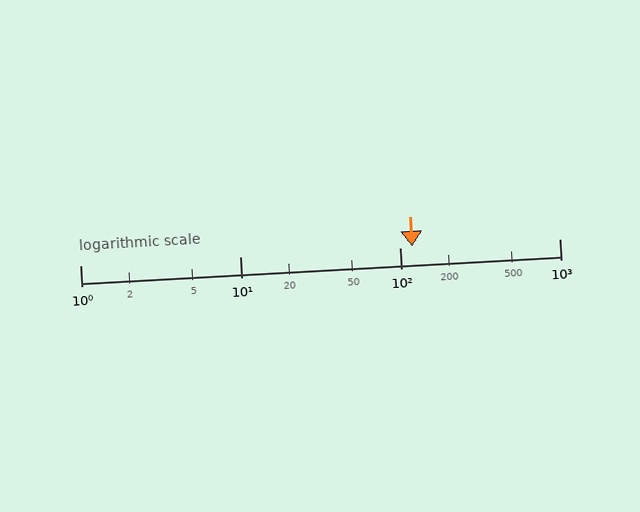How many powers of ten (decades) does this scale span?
The scale spans 3 decades, from 1 to 1000.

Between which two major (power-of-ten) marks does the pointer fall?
The pointer is between 100 and 1000.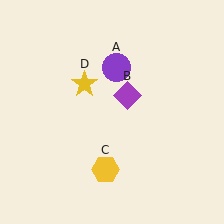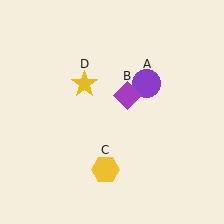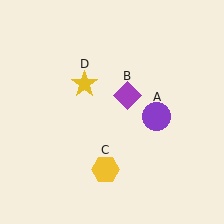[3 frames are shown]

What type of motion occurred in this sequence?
The purple circle (object A) rotated clockwise around the center of the scene.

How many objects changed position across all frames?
1 object changed position: purple circle (object A).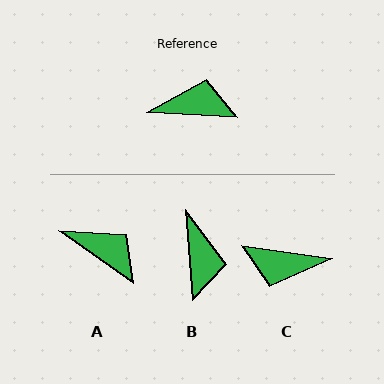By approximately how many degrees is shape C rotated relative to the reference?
Approximately 175 degrees counter-clockwise.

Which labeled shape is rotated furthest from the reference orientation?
C, about 175 degrees away.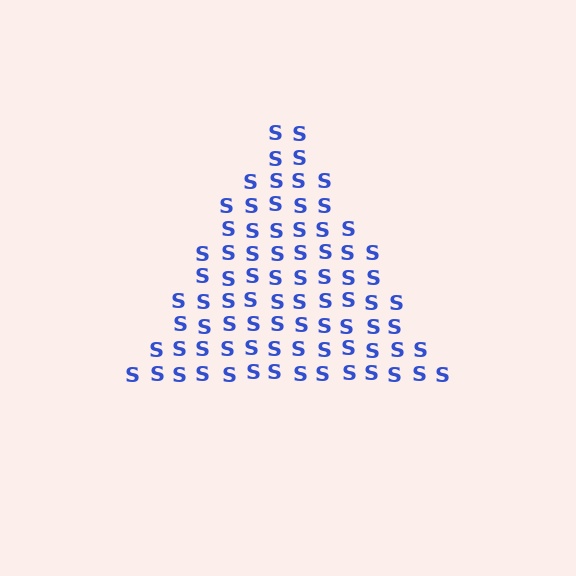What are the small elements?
The small elements are letter S's.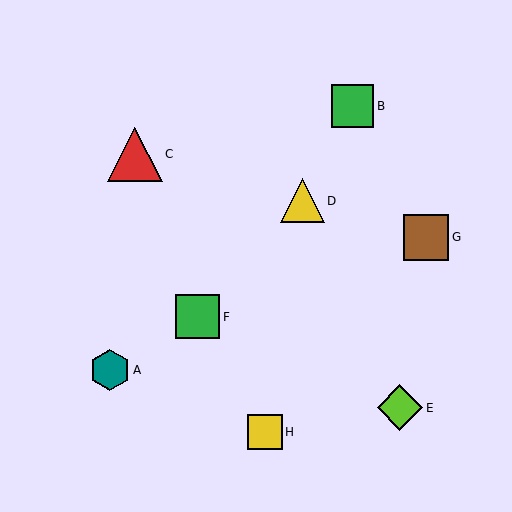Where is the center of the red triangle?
The center of the red triangle is at (135, 154).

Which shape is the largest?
The red triangle (labeled C) is the largest.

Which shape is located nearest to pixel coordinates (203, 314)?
The green square (labeled F) at (198, 317) is nearest to that location.